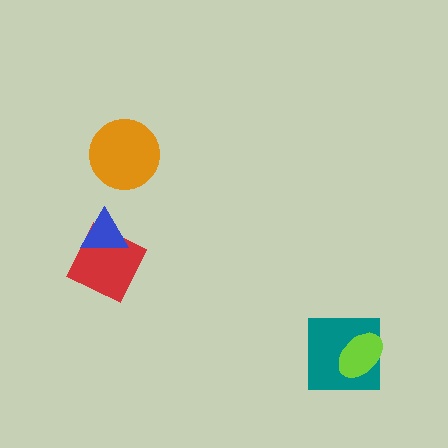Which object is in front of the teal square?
The lime ellipse is in front of the teal square.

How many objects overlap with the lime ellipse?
1 object overlaps with the lime ellipse.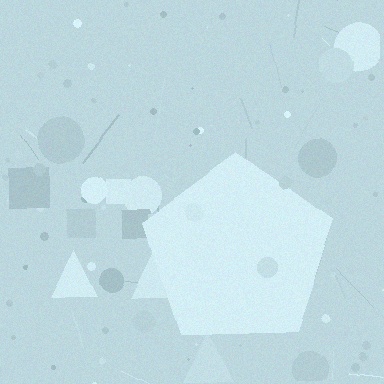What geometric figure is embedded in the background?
A pentagon is embedded in the background.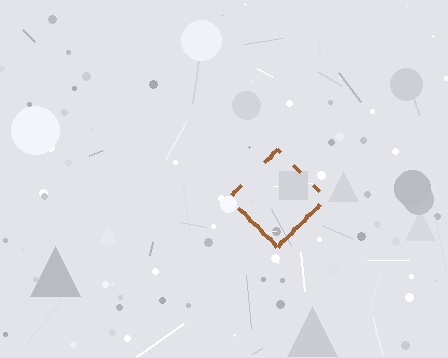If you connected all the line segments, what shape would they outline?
They would outline a diamond.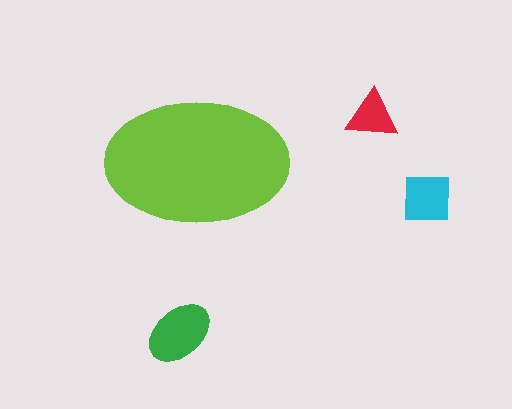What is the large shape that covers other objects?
A lime ellipse.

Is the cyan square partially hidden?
No, the cyan square is fully visible.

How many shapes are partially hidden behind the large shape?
0 shapes are partially hidden.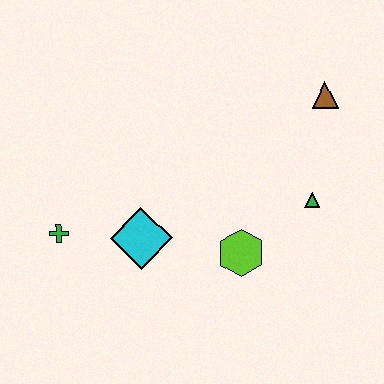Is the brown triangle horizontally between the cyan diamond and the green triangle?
No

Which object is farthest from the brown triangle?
The green cross is farthest from the brown triangle.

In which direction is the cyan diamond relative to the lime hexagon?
The cyan diamond is to the left of the lime hexagon.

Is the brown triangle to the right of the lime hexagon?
Yes